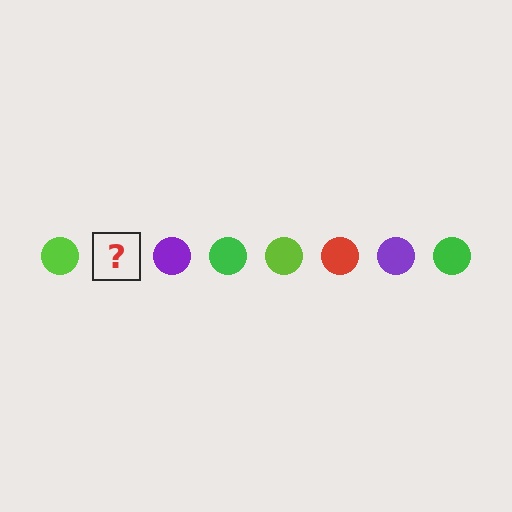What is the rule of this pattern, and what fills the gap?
The rule is that the pattern cycles through lime, red, purple, green circles. The gap should be filled with a red circle.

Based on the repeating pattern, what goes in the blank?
The blank should be a red circle.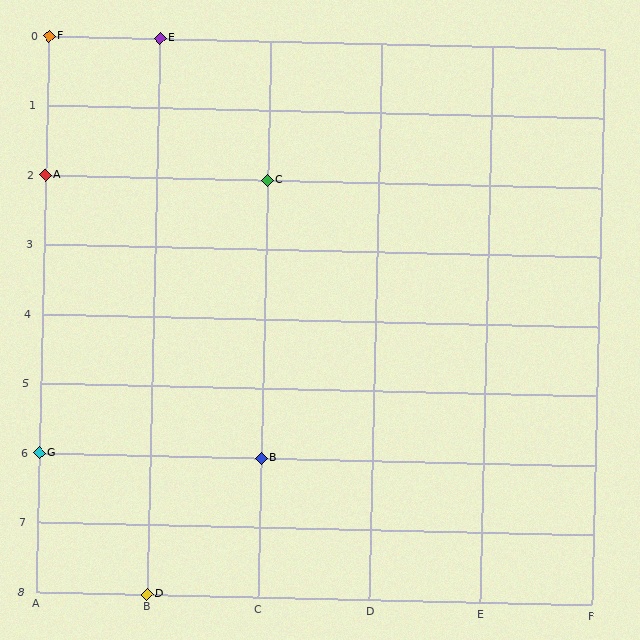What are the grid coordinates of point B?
Point B is at grid coordinates (C, 6).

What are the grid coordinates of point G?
Point G is at grid coordinates (A, 6).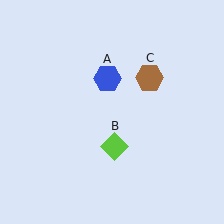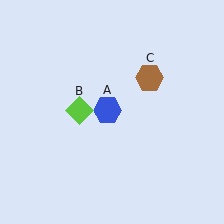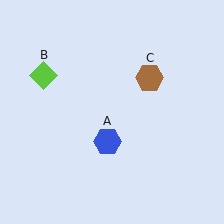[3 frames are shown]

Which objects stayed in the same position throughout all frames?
Brown hexagon (object C) remained stationary.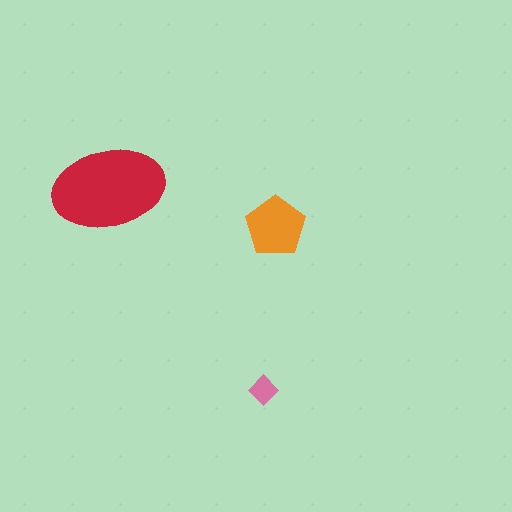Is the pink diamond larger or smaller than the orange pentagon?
Smaller.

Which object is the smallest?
The pink diamond.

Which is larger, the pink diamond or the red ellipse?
The red ellipse.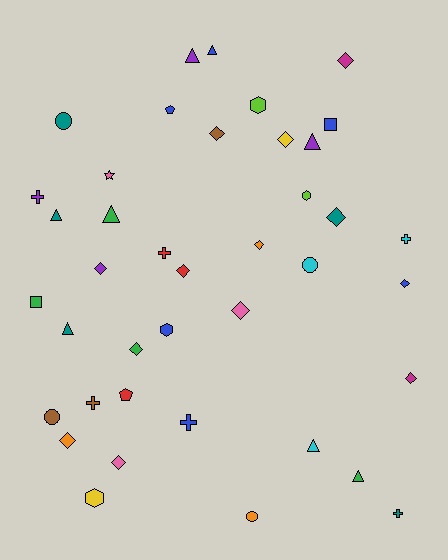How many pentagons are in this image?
There are 2 pentagons.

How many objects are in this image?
There are 40 objects.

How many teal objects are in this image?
There are 5 teal objects.